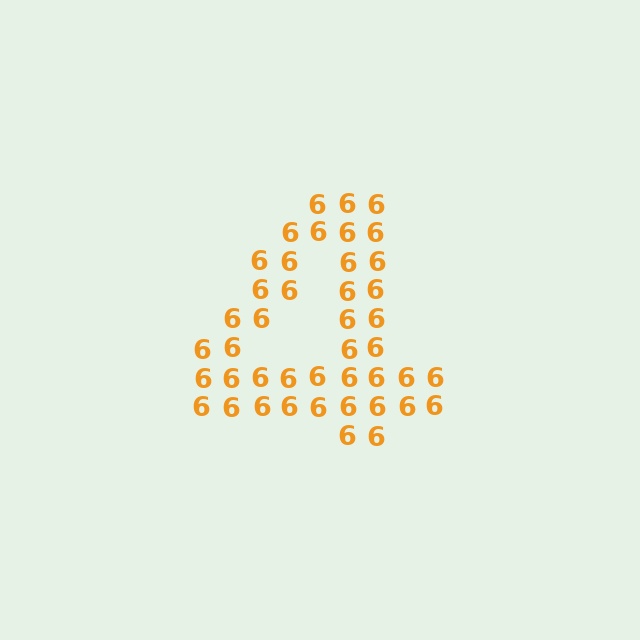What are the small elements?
The small elements are digit 6's.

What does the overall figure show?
The overall figure shows the digit 4.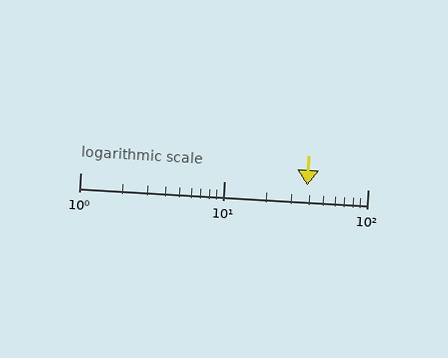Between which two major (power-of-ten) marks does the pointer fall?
The pointer is between 10 and 100.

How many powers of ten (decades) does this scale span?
The scale spans 2 decades, from 1 to 100.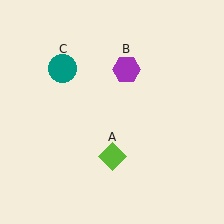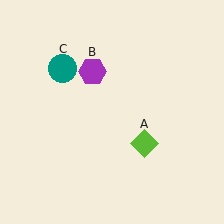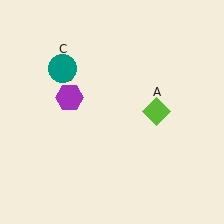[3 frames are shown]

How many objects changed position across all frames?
2 objects changed position: lime diamond (object A), purple hexagon (object B).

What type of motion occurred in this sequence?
The lime diamond (object A), purple hexagon (object B) rotated counterclockwise around the center of the scene.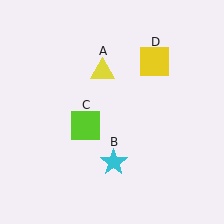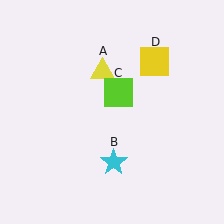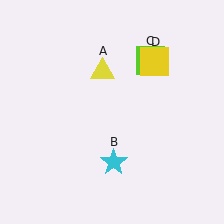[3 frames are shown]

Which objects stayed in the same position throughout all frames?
Yellow triangle (object A) and cyan star (object B) and yellow square (object D) remained stationary.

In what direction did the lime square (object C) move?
The lime square (object C) moved up and to the right.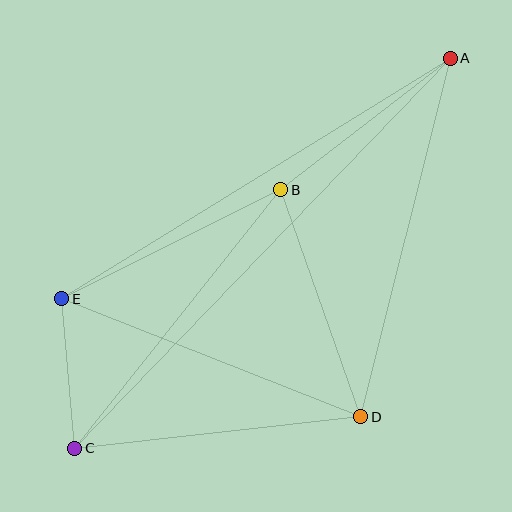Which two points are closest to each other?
Points C and E are closest to each other.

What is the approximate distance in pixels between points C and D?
The distance between C and D is approximately 288 pixels.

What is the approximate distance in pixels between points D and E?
The distance between D and E is approximately 321 pixels.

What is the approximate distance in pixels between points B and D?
The distance between B and D is approximately 241 pixels.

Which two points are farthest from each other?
Points A and C are farthest from each other.